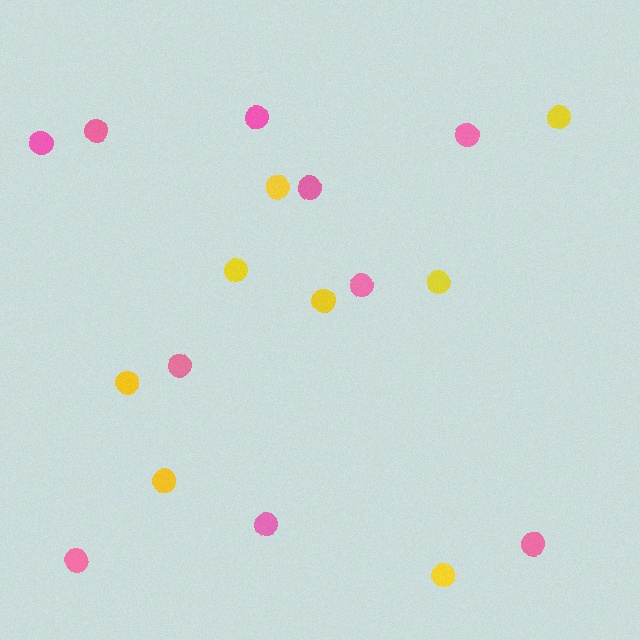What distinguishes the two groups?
There are 2 groups: one group of yellow circles (8) and one group of pink circles (10).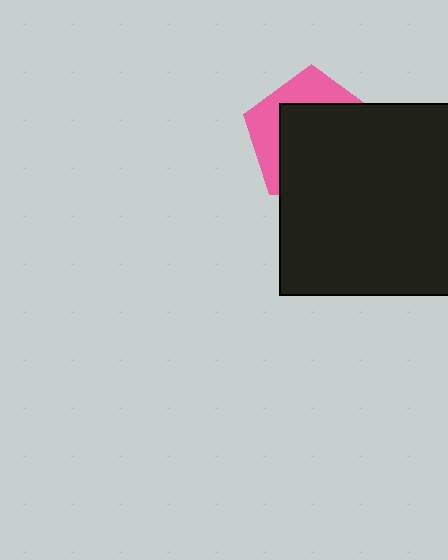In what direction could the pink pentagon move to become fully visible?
The pink pentagon could move toward the upper-left. That would shift it out from behind the black rectangle entirely.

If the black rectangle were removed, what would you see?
You would see the complete pink pentagon.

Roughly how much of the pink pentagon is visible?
A small part of it is visible (roughly 35%).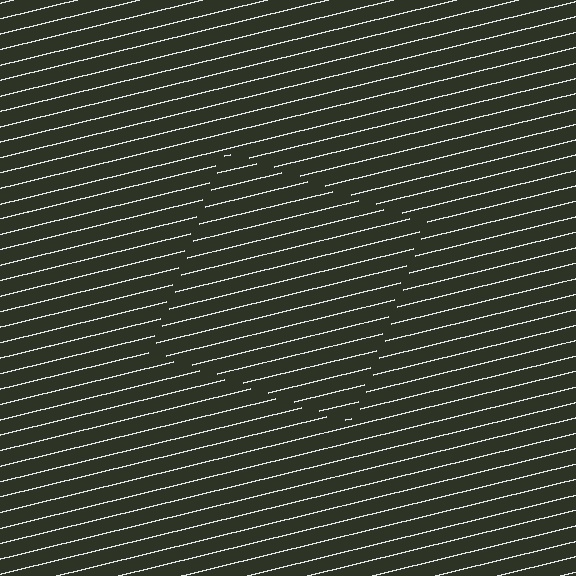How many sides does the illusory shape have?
4 sides — the line-ends trace a square.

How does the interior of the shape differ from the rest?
The interior of the shape contains the same grating, shifted by half a period — the contour is defined by the phase discontinuity where line-ends from the inner and outer gratings abut.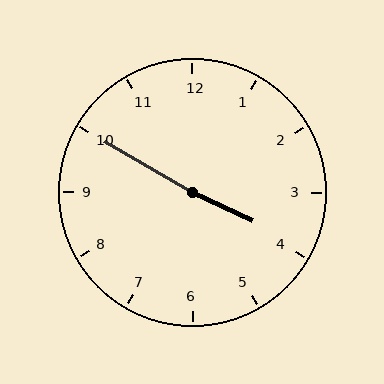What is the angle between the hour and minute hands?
Approximately 175 degrees.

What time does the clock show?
3:50.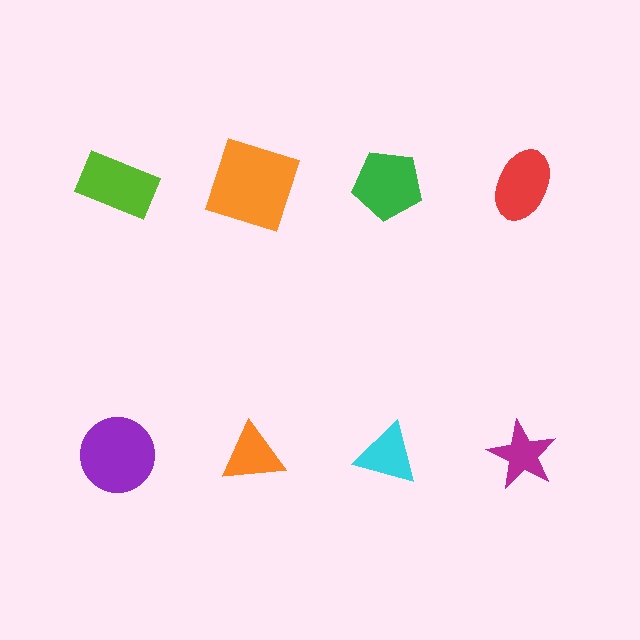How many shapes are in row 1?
4 shapes.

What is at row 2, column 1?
A purple circle.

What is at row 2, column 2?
An orange triangle.